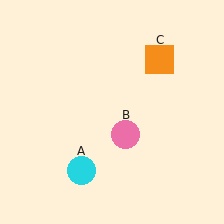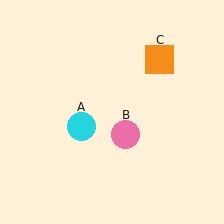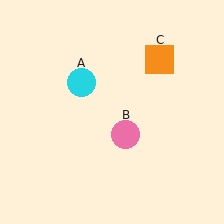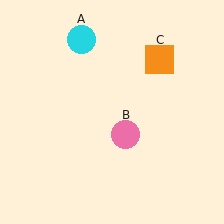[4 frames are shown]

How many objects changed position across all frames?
1 object changed position: cyan circle (object A).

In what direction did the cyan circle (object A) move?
The cyan circle (object A) moved up.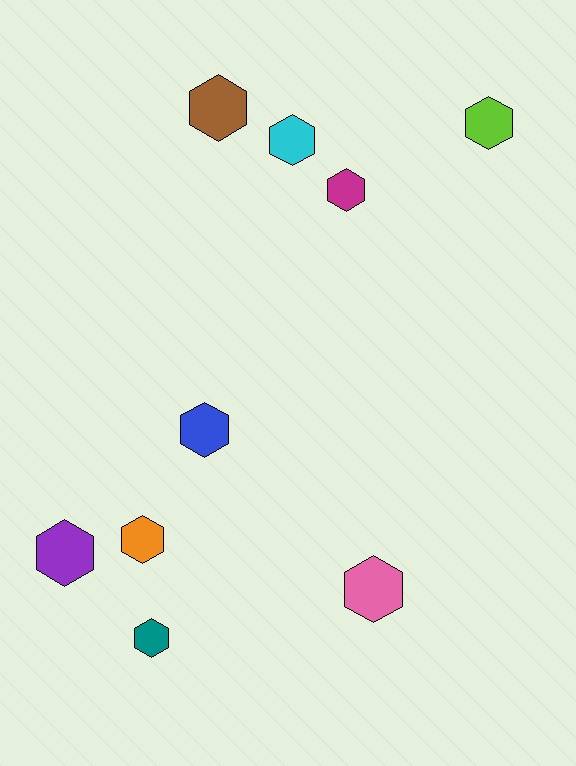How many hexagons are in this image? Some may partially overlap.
There are 9 hexagons.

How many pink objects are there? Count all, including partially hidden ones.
There is 1 pink object.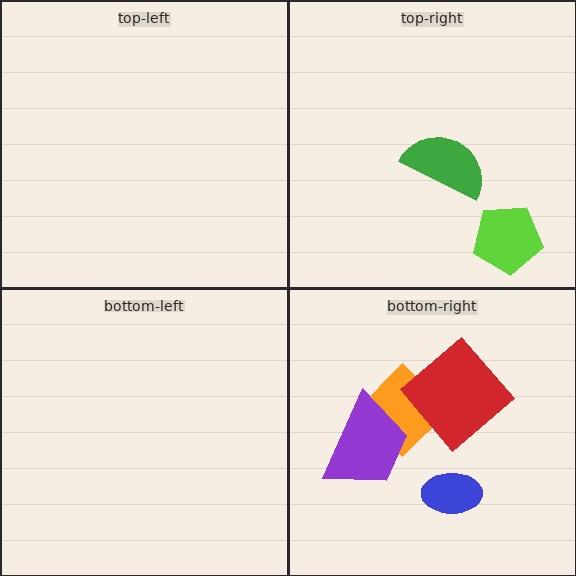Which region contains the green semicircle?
The top-right region.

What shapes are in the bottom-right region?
The blue ellipse, the orange diamond, the red diamond, the purple trapezoid.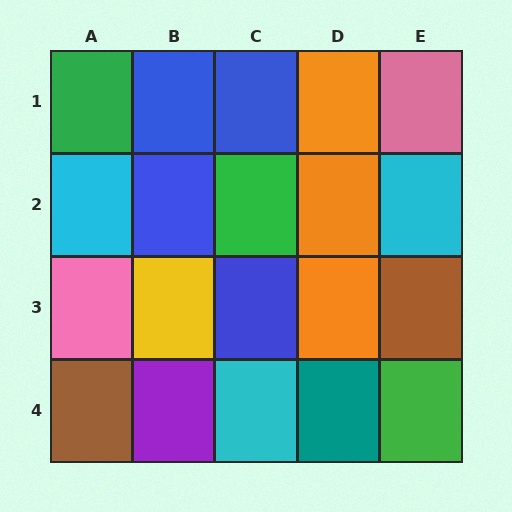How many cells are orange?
3 cells are orange.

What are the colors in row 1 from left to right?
Green, blue, blue, orange, pink.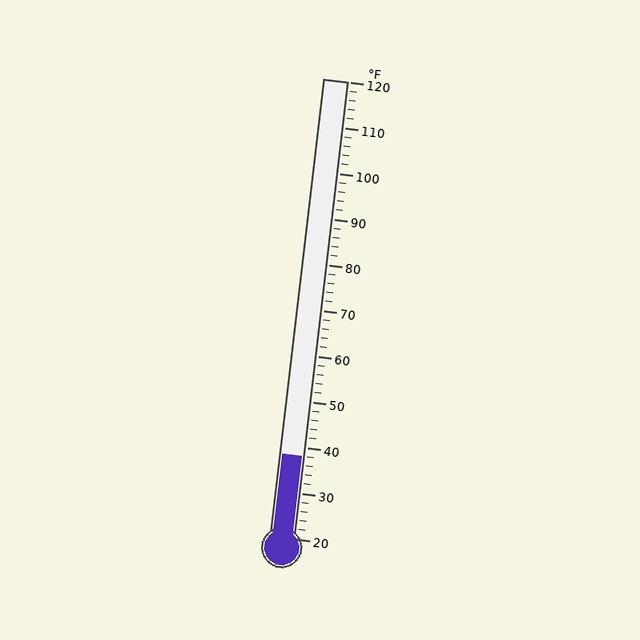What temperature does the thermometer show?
The thermometer shows approximately 38°F.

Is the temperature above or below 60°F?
The temperature is below 60°F.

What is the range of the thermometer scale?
The thermometer scale ranges from 20°F to 120°F.